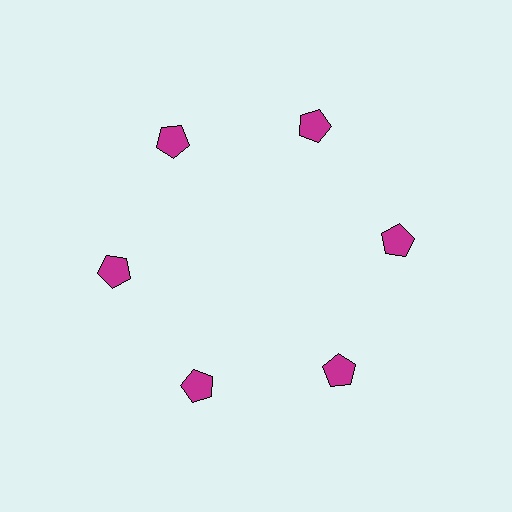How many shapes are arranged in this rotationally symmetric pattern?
There are 6 shapes, arranged in 6 groups of 1.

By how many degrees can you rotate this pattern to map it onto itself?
The pattern maps onto itself every 60 degrees of rotation.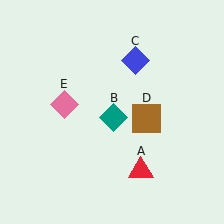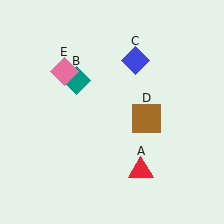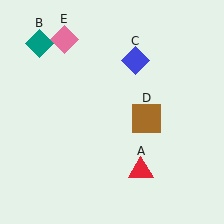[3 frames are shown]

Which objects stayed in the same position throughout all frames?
Red triangle (object A) and blue diamond (object C) and brown square (object D) remained stationary.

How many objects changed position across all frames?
2 objects changed position: teal diamond (object B), pink diamond (object E).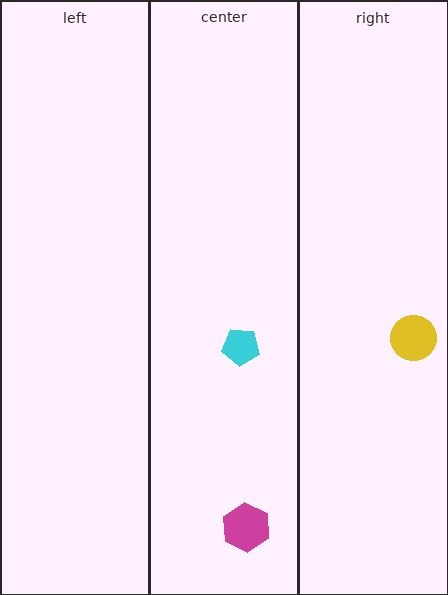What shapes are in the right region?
The yellow circle.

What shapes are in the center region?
The cyan pentagon, the magenta hexagon.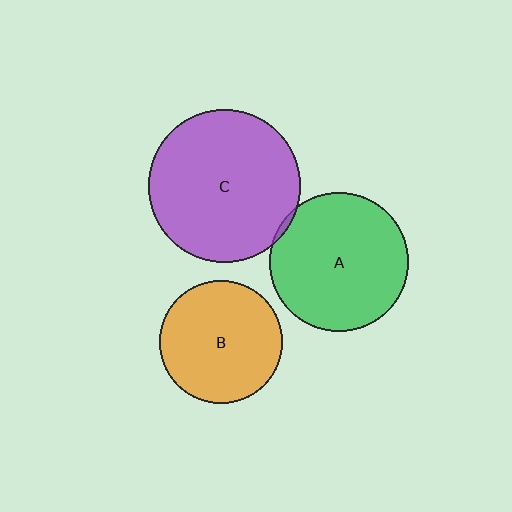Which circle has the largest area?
Circle C (purple).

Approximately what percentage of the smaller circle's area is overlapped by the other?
Approximately 5%.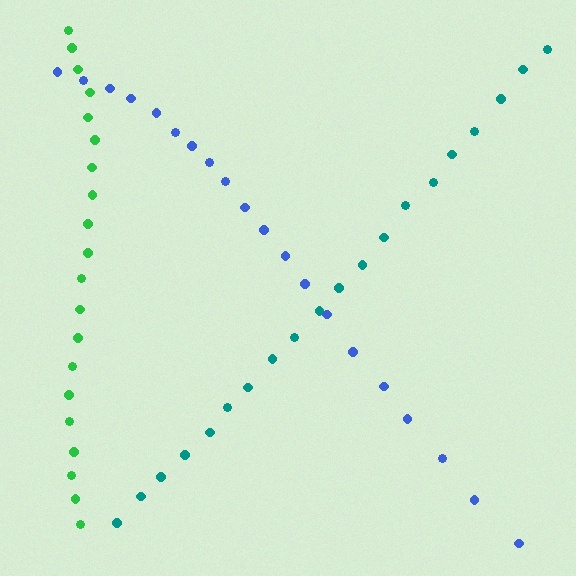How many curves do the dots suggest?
There are 3 distinct paths.